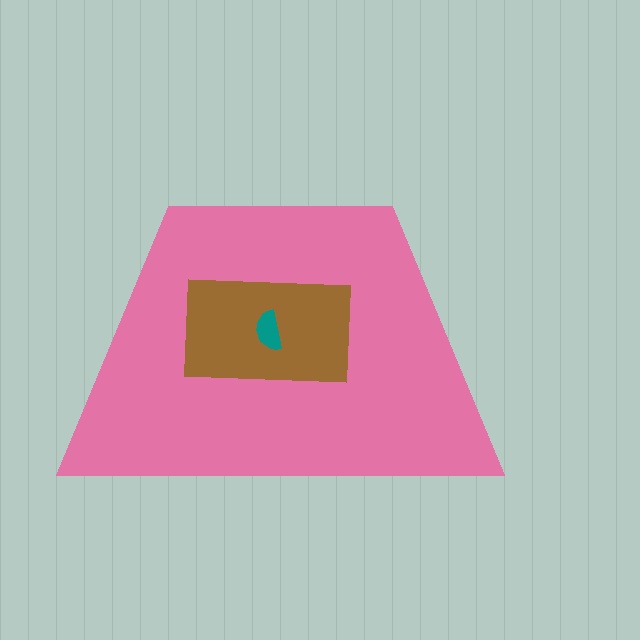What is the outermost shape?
The pink trapezoid.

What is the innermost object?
The teal semicircle.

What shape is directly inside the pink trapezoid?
The brown rectangle.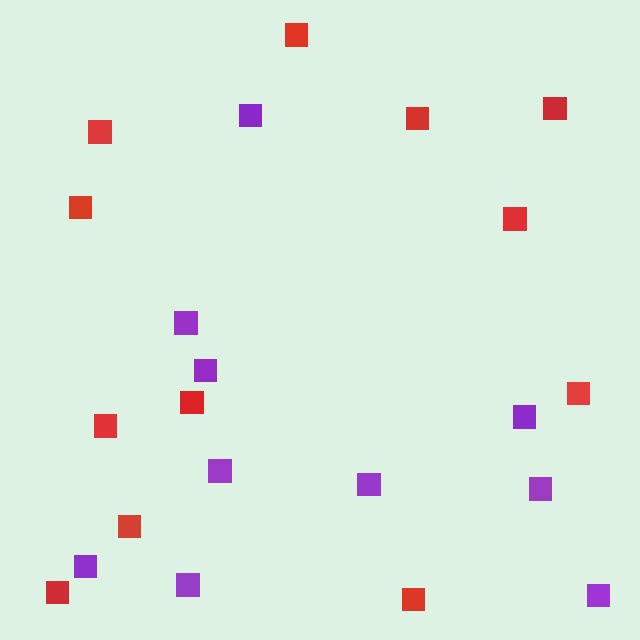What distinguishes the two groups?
There are 2 groups: one group of red squares (12) and one group of purple squares (10).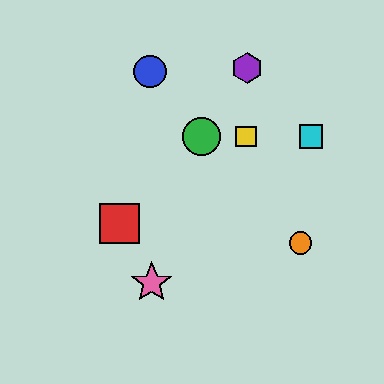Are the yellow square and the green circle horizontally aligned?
Yes, both are at y≈136.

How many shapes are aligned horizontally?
3 shapes (the green circle, the yellow square, the cyan square) are aligned horizontally.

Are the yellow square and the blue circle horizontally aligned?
No, the yellow square is at y≈136 and the blue circle is at y≈71.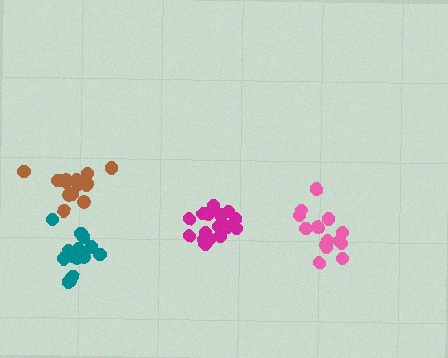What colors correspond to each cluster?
The clusters are colored: pink, magenta, teal, brown.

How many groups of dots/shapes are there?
There are 4 groups.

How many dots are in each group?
Group 1: 14 dots, Group 2: 18 dots, Group 3: 15 dots, Group 4: 16 dots (63 total).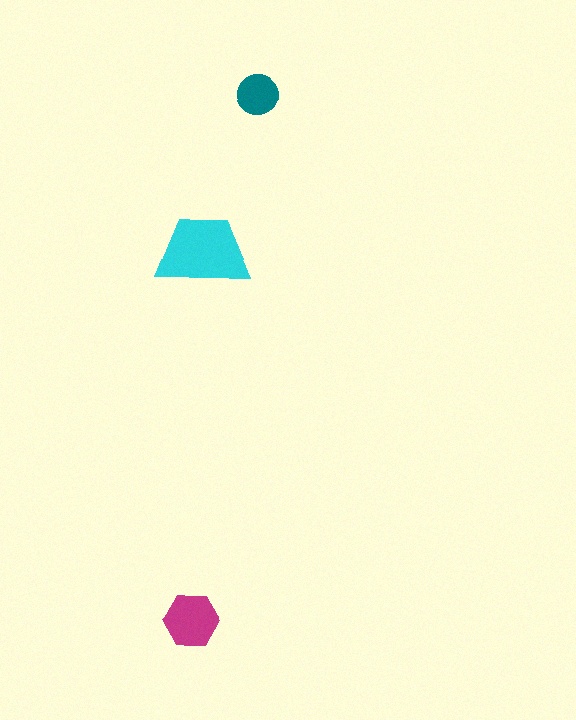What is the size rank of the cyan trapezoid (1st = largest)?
1st.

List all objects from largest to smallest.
The cyan trapezoid, the magenta hexagon, the teal circle.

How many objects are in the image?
There are 3 objects in the image.